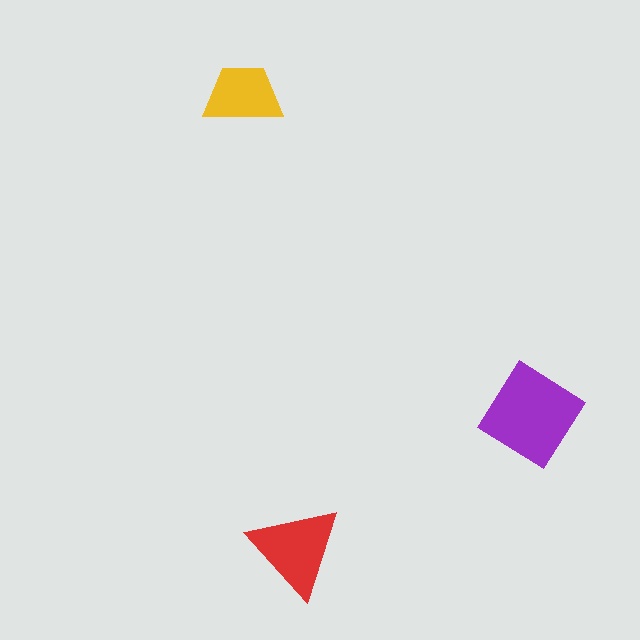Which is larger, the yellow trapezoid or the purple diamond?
The purple diamond.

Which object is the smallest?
The yellow trapezoid.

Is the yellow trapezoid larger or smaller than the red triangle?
Smaller.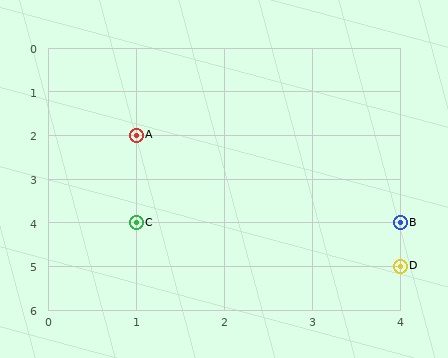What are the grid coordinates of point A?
Point A is at grid coordinates (1, 2).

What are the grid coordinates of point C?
Point C is at grid coordinates (1, 4).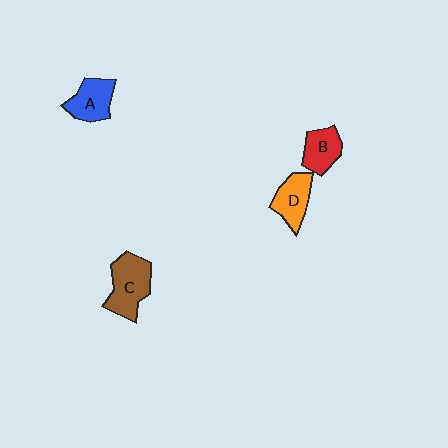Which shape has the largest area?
Shape C (brown).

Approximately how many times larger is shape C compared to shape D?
Approximately 1.4 times.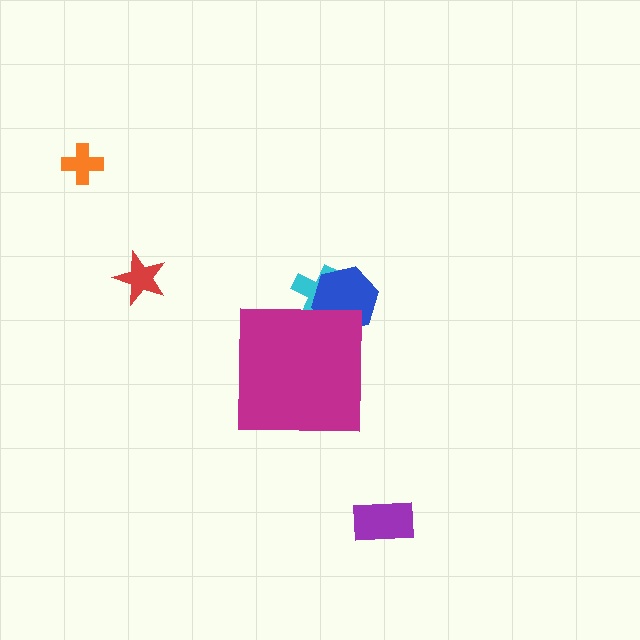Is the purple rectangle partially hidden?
No, the purple rectangle is fully visible.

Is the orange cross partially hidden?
No, the orange cross is fully visible.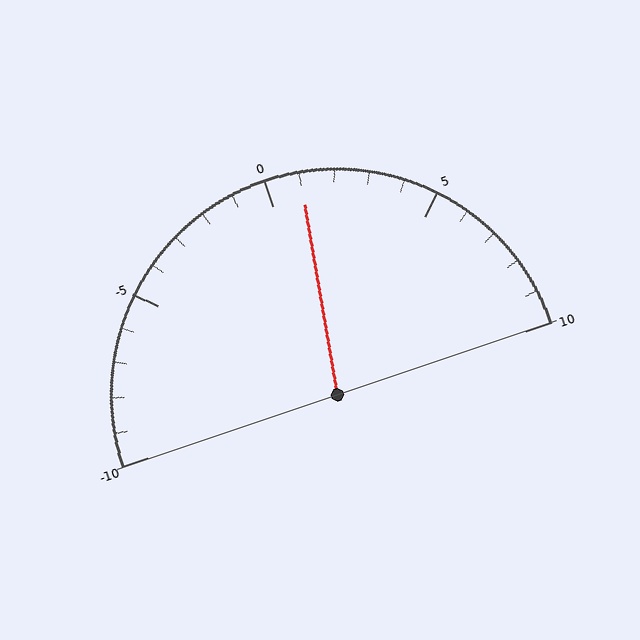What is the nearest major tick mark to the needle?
The nearest major tick mark is 0.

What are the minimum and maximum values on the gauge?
The gauge ranges from -10 to 10.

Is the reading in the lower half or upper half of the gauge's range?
The reading is in the upper half of the range (-10 to 10).